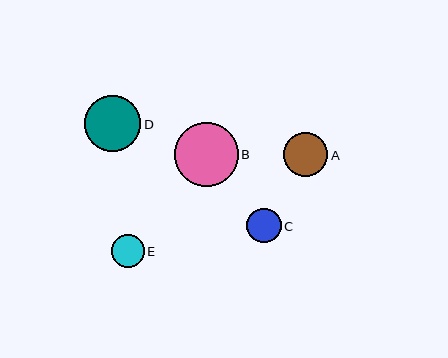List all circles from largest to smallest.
From largest to smallest: B, D, A, C, E.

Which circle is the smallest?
Circle E is the smallest with a size of approximately 33 pixels.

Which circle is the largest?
Circle B is the largest with a size of approximately 64 pixels.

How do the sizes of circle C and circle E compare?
Circle C and circle E are approximately the same size.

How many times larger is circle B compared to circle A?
Circle B is approximately 1.5 times the size of circle A.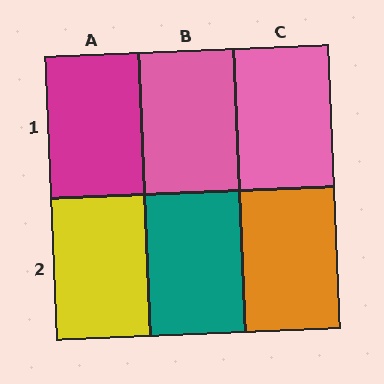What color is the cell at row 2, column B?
Teal.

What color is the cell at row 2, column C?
Orange.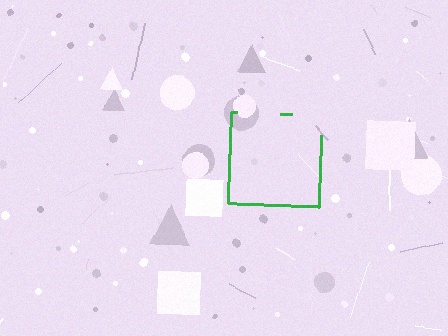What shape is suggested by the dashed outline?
The dashed outline suggests a square.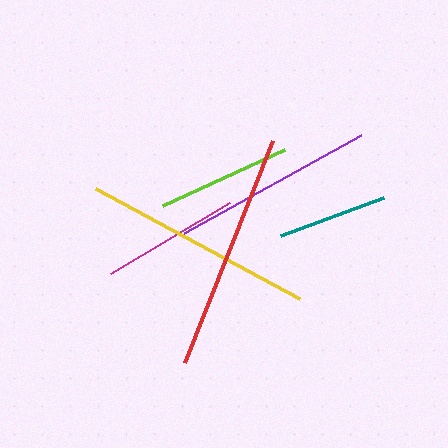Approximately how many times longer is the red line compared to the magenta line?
The red line is approximately 1.7 times the length of the magenta line.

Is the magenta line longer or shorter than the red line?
The red line is longer than the magenta line.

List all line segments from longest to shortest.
From longest to shortest: red, yellow, purple, magenta, lime, teal.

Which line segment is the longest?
The red line is the longest at approximately 238 pixels.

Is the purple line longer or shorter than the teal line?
The purple line is longer than the teal line.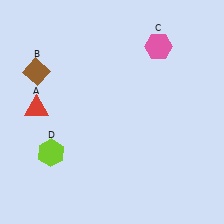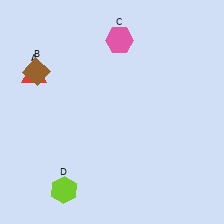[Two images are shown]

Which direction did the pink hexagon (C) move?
The pink hexagon (C) moved left.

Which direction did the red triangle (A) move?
The red triangle (A) moved up.